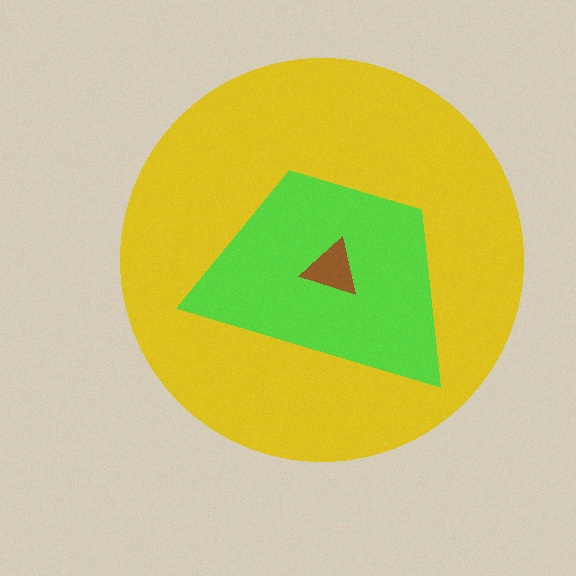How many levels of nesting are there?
3.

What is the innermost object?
The brown triangle.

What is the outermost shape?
The yellow circle.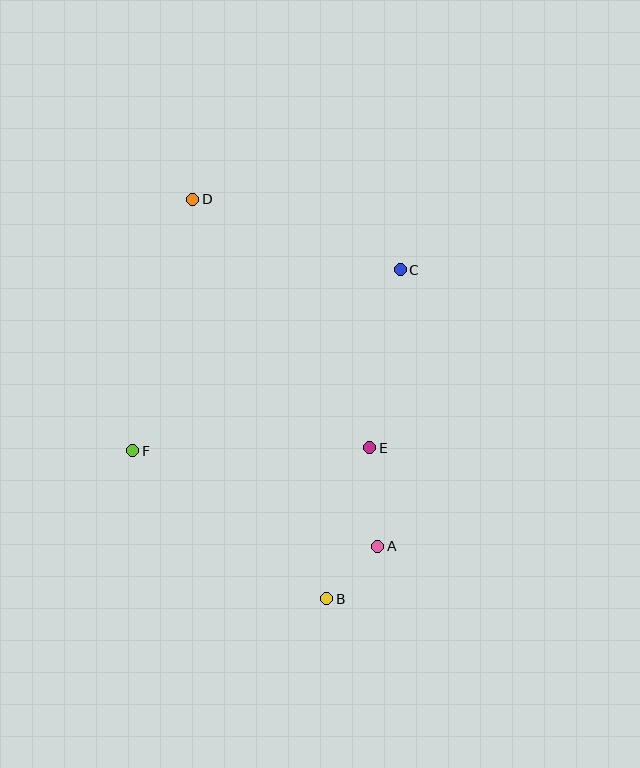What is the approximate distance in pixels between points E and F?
The distance between E and F is approximately 237 pixels.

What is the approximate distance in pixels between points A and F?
The distance between A and F is approximately 263 pixels.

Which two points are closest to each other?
Points A and B are closest to each other.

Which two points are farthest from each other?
Points B and D are farthest from each other.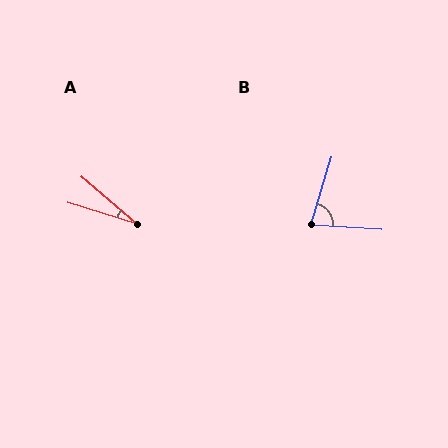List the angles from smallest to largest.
A (23°), B (76°).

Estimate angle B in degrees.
Approximately 76 degrees.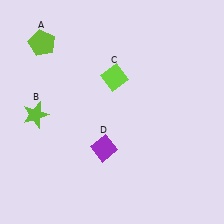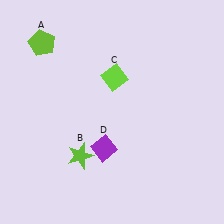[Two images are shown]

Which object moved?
The lime star (B) moved right.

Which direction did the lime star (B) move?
The lime star (B) moved right.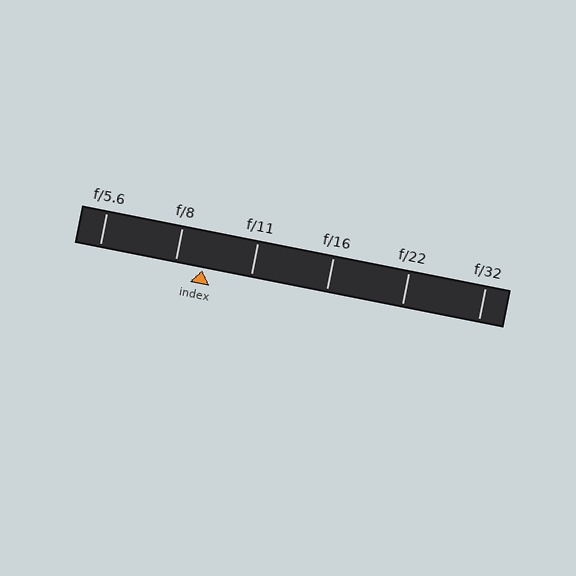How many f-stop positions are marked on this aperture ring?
There are 6 f-stop positions marked.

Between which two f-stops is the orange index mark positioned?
The index mark is between f/8 and f/11.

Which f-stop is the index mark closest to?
The index mark is closest to f/8.